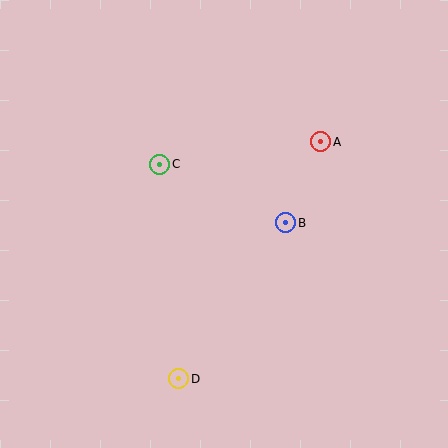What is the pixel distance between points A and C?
The distance between A and C is 163 pixels.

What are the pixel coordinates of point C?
Point C is at (160, 164).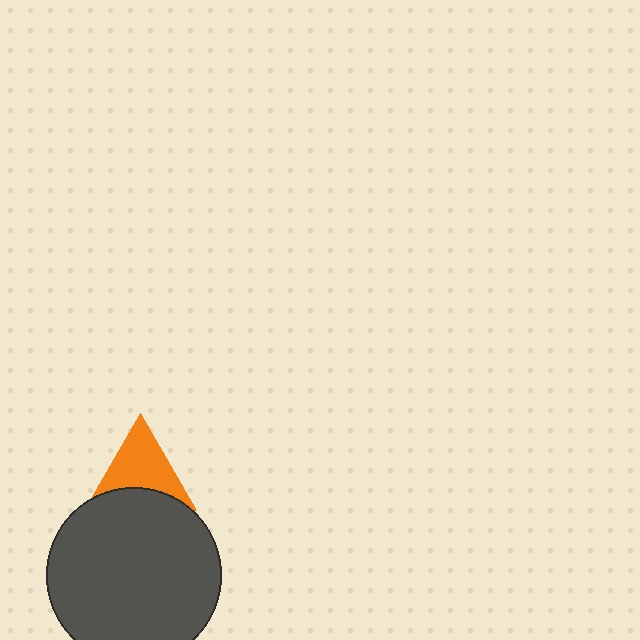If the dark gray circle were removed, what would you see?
You would see the complete orange triangle.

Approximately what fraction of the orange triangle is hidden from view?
Roughly 35% of the orange triangle is hidden behind the dark gray circle.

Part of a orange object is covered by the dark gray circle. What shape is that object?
It is a triangle.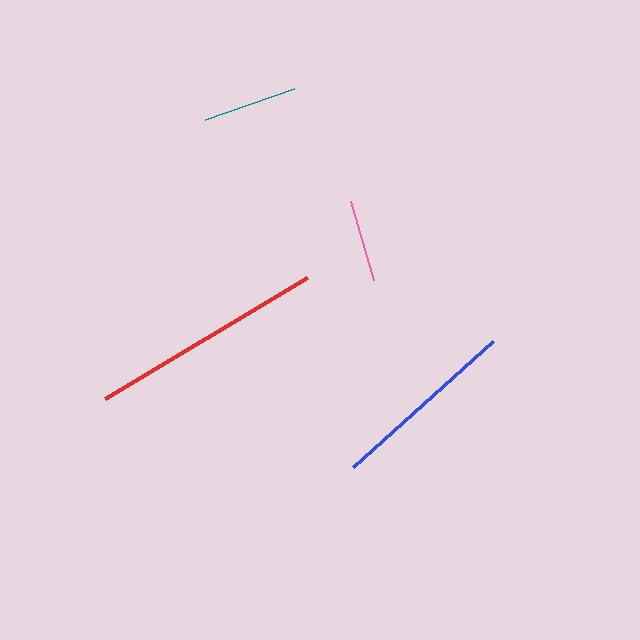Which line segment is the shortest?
The pink line is the shortest at approximately 83 pixels.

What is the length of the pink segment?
The pink segment is approximately 83 pixels long.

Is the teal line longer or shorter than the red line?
The red line is longer than the teal line.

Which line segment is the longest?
The red line is the longest at approximately 235 pixels.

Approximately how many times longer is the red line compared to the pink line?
The red line is approximately 2.8 times the length of the pink line.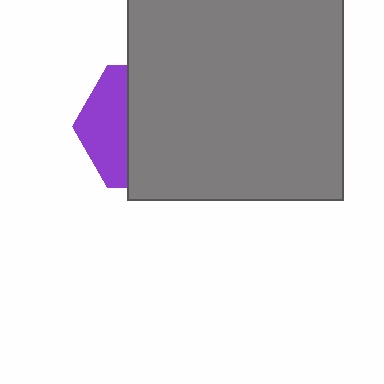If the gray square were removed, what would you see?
You would see the complete purple hexagon.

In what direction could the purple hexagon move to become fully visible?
The purple hexagon could move left. That would shift it out from behind the gray square entirely.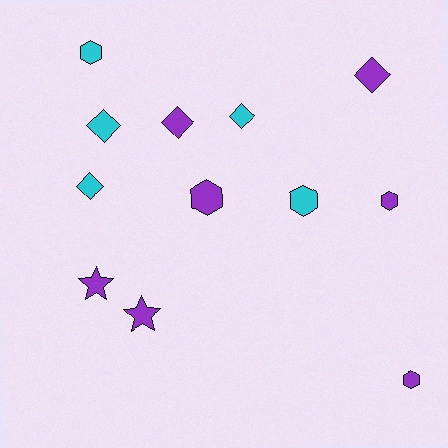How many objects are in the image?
There are 12 objects.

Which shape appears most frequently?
Diamond, with 5 objects.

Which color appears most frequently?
Purple, with 7 objects.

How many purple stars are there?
There are 2 purple stars.